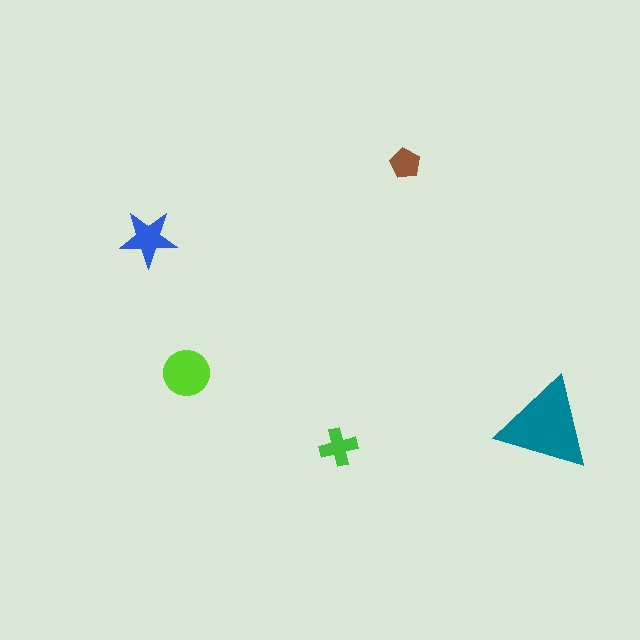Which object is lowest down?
The green cross is bottommost.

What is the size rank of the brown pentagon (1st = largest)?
5th.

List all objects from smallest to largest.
The brown pentagon, the green cross, the blue star, the lime circle, the teal triangle.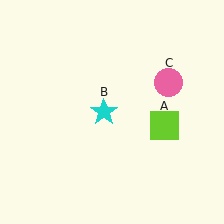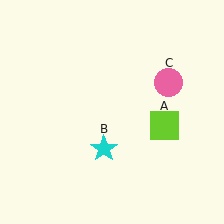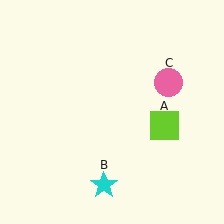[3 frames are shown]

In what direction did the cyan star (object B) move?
The cyan star (object B) moved down.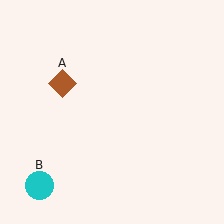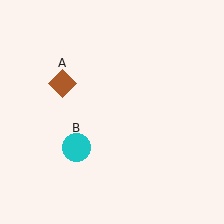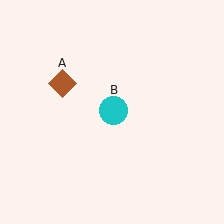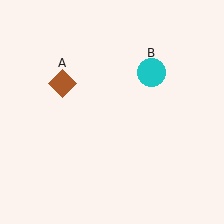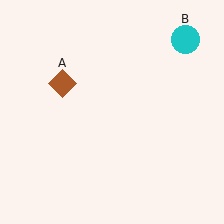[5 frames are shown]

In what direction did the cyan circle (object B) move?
The cyan circle (object B) moved up and to the right.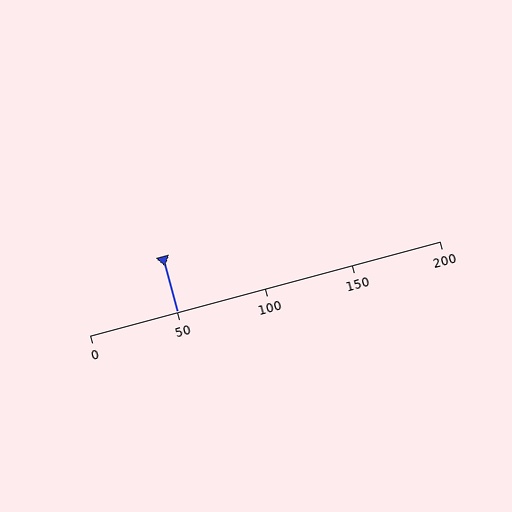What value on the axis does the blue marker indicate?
The marker indicates approximately 50.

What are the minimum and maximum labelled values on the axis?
The axis runs from 0 to 200.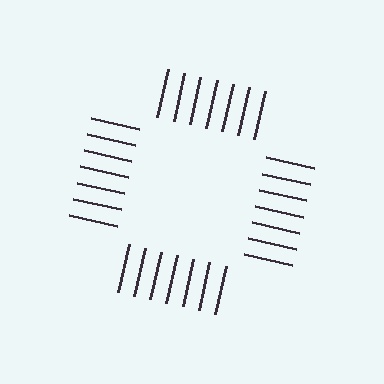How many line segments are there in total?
28 — 7 along each of the 4 edges.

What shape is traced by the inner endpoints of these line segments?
An illusory square — the line segments terminate on its edges but no continuous stroke is drawn.